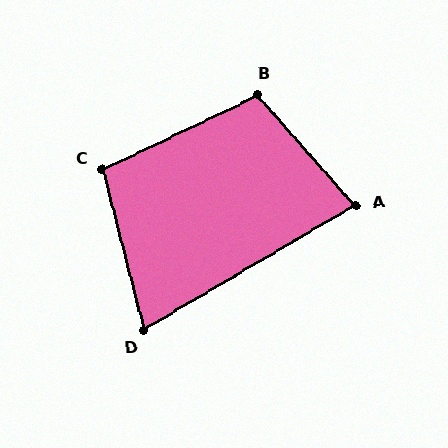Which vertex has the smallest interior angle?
D, at approximately 74 degrees.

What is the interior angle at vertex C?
Approximately 101 degrees (obtuse).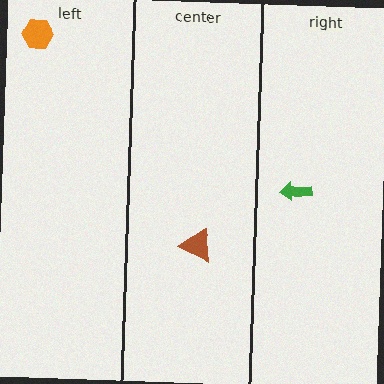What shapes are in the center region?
The brown triangle.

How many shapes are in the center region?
1.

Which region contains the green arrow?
The right region.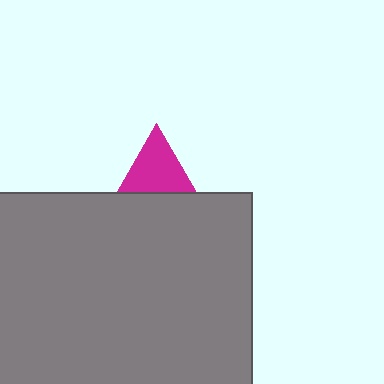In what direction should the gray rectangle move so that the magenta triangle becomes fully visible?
The gray rectangle should move down. That is the shortest direction to clear the overlap and leave the magenta triangle fully visible.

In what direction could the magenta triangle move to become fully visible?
The magenta triangle could move up. That would shift it out from behind the gray rectangle entirely.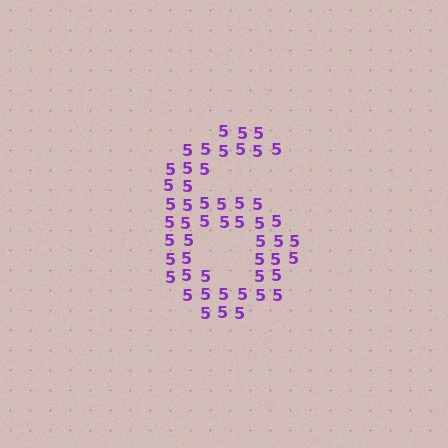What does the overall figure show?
The overall figure shows the digit 6.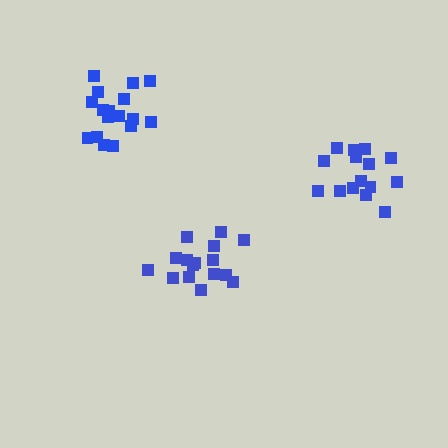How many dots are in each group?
Group 1: 16 dots, Group 2: 17 dots, Group 3: 15 dots (48 total).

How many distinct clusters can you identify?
There are 3 distinct clusters.